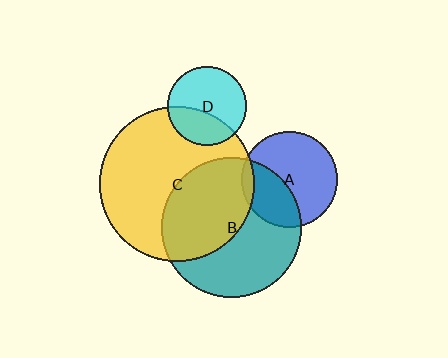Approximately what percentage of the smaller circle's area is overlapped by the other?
Approximately 45%.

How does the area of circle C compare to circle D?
Approximately 3.9 times.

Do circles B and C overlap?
Yes.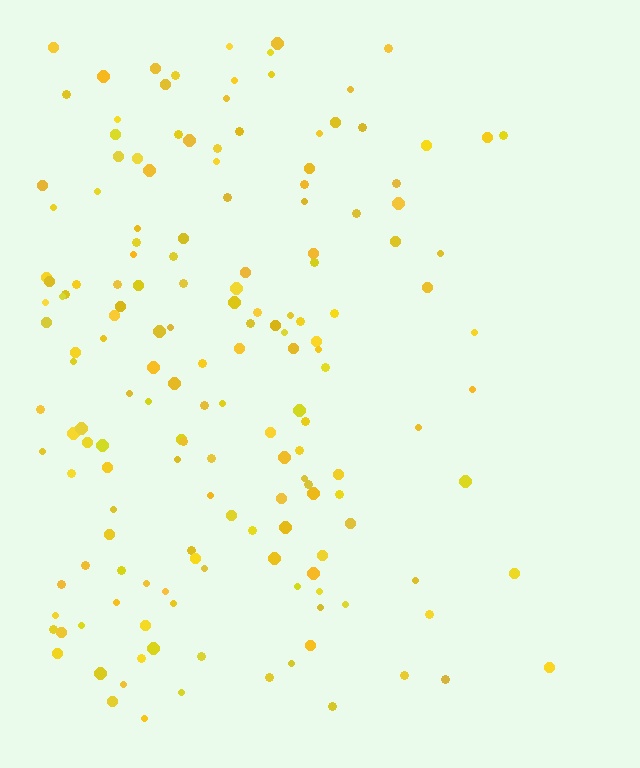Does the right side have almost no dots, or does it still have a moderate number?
Still a moderate number, just noticeably fewer than the left.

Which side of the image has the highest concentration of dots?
The left.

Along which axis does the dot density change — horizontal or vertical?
Horizontal.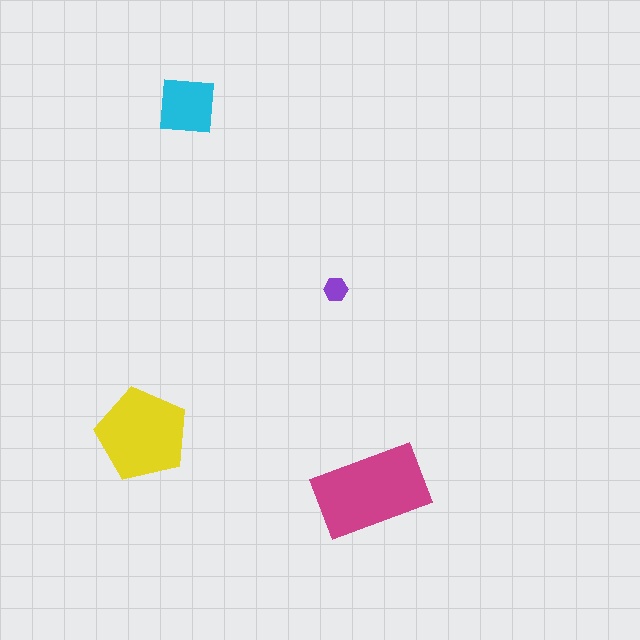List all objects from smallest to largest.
The purple hexagon, the cyan square, the yellow pentagon, the magenta rectangle.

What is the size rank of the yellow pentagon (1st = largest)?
2nd.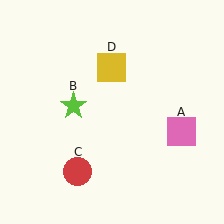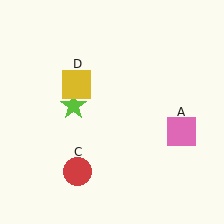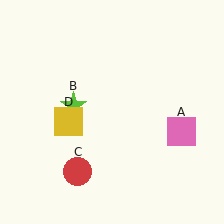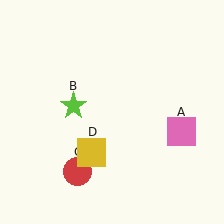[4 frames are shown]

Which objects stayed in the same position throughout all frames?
Pink square (object A) and lime star (object B) and red circle (object C) remained stationary.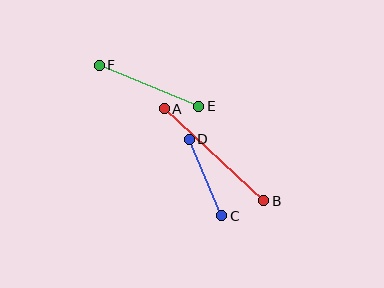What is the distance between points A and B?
The distance is approximately 136 pixels.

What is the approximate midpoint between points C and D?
The midpoint is at approximately (205, 178) pixels.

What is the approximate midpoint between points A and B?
The midpoint is at approximately (214, 155) pixels.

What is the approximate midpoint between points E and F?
The midpoint is at approximately (149, 86) pixels.